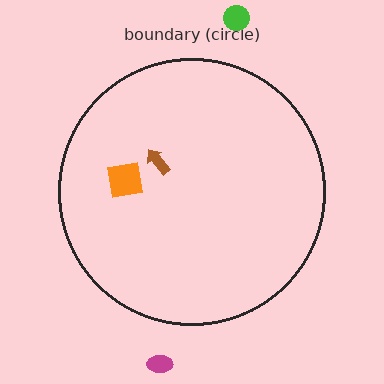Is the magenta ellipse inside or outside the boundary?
Outside.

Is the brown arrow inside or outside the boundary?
Inside.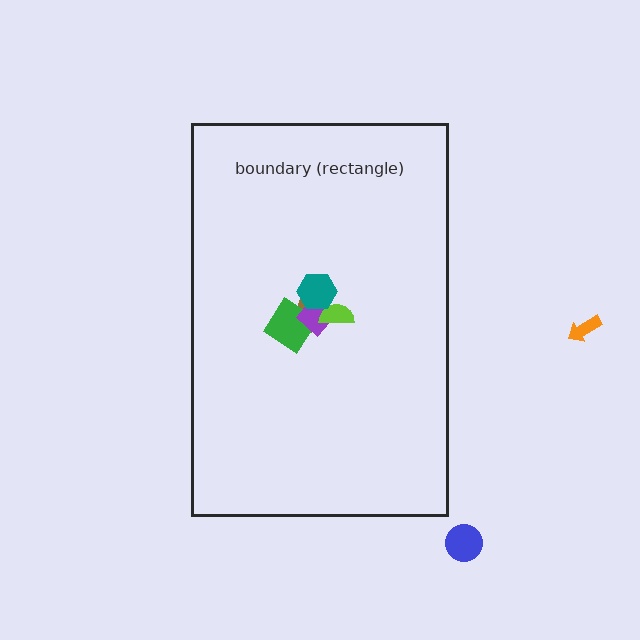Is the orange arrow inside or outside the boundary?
Outside.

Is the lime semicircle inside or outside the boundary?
Inside.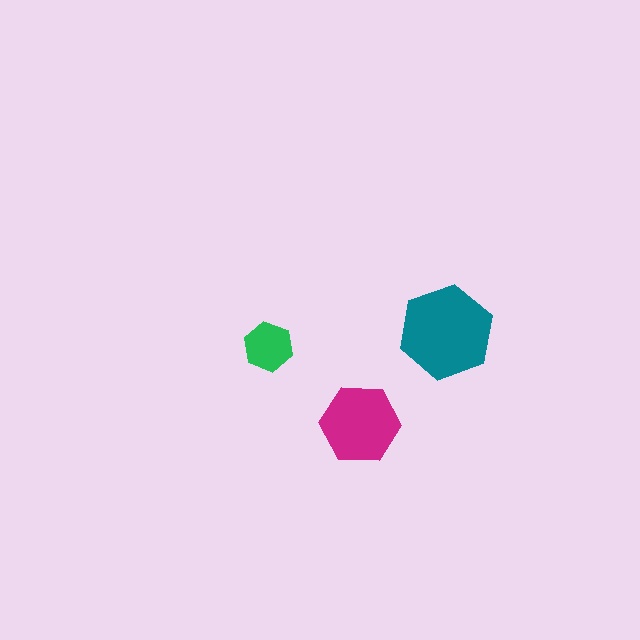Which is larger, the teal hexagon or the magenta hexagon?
The teal one.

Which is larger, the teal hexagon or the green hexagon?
The teal one.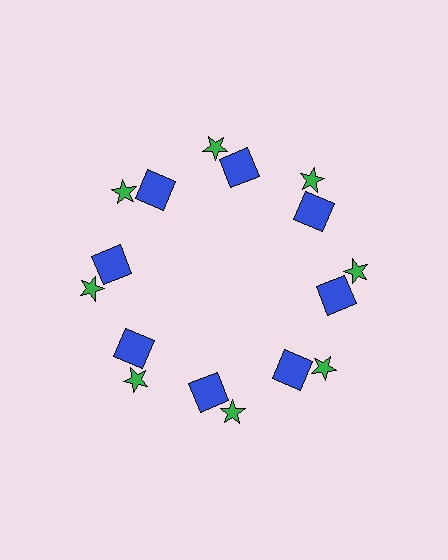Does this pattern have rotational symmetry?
Yes, this pattern has 8-fold rotational symmetry. It looks the same after rotating 45 degrees around the center.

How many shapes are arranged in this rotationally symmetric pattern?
There are 16 shapes, arranged in 8 groups of 2.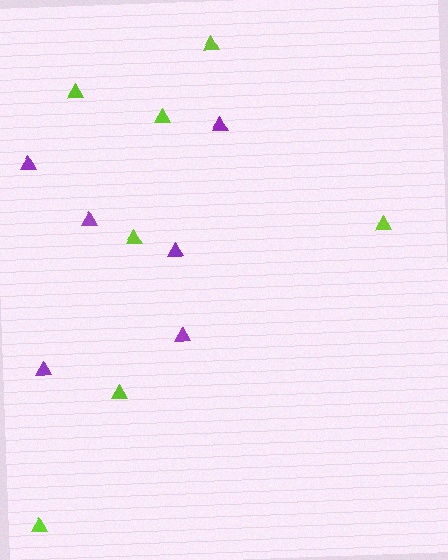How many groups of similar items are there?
There are 2 groups: one group of lime triangles (7) and one group of purple triangles (6).